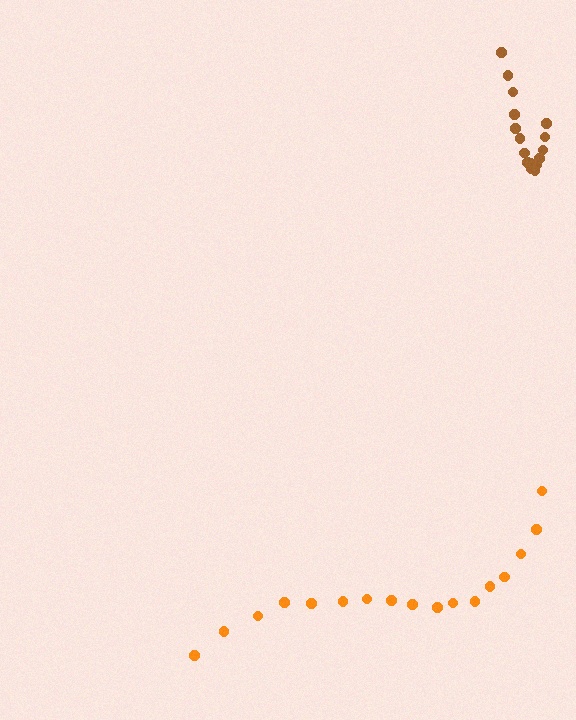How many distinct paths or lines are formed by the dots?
There are 2 distinct paths.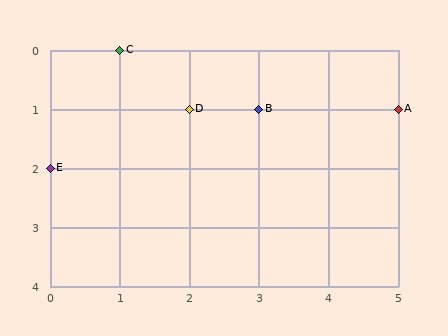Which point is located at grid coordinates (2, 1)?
Point D is at (2, 1).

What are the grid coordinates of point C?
Point C is at grid coordinates (1, 0).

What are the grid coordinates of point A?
Point A is at grid coordinates (5, 1).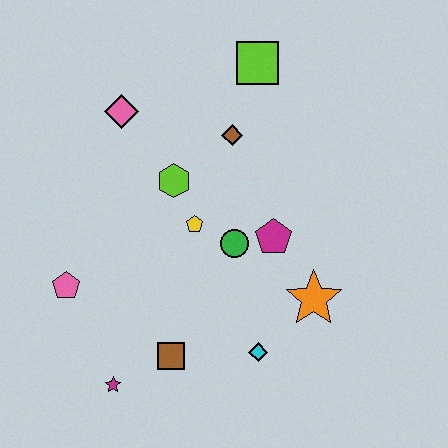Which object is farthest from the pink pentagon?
The lime square is farthest from the pink pentagon.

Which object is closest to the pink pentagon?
The magenta star is closest to the pink pentagon.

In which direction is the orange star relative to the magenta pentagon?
The orange star is below the magenta pentagon.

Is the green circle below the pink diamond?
Yes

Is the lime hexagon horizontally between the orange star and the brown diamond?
No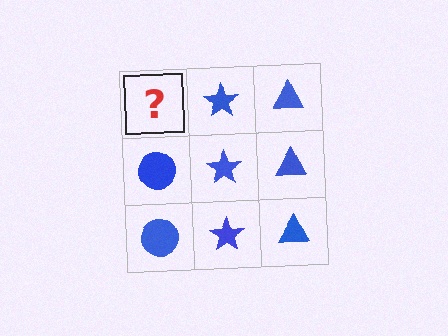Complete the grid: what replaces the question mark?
The question mark should be replaced with a blue circle.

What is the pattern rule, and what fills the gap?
The rule is that each column has a consistent shape. The gap should be filled with a blue circle.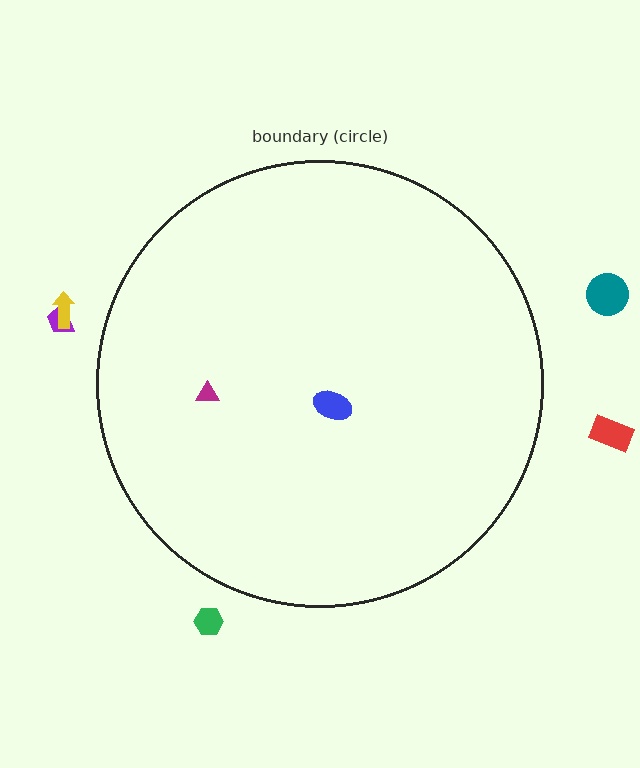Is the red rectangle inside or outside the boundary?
Outside.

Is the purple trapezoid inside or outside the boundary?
Outside.